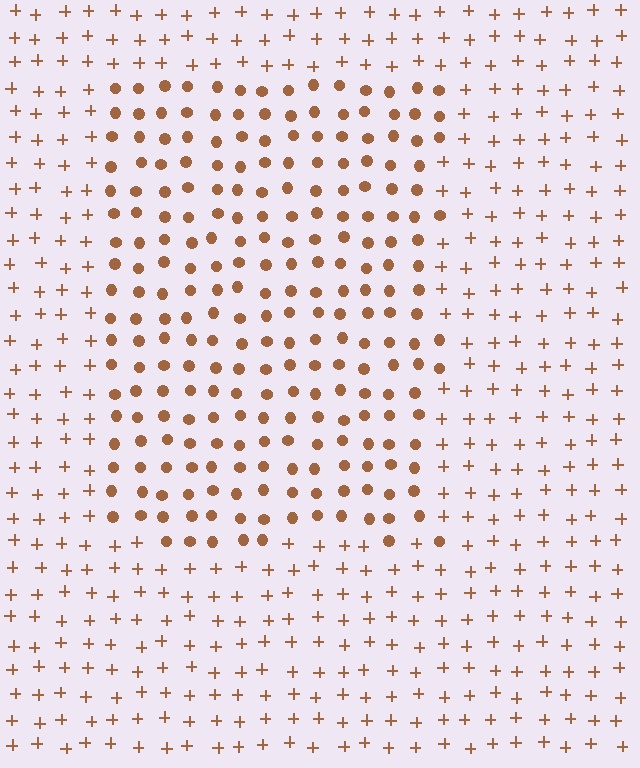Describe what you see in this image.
The image is filled with small brown elements arranged in a uniform grid. A rectangle-shaped region contains circles, while the surrounding area contains plus signs. The boundary is defined purely by the change in element shape.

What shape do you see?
I see a rectangle.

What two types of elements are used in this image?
The image uses circles inside the rectangle region and plus signs outside it.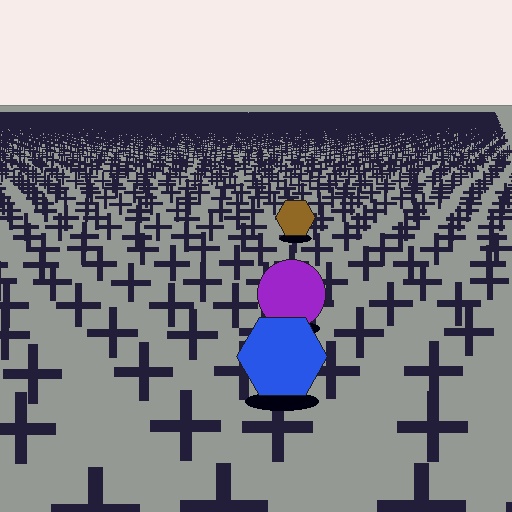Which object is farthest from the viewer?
The brown hexagon is farthest from the viewer. It appears smaller and the ground texture around it is denser.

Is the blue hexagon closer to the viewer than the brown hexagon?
Yes. The blue hexagon is closer — you can tell from the texture gradient: the ground texture is coarser near it.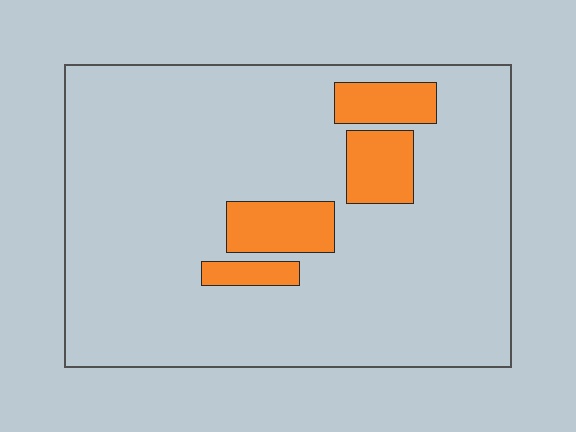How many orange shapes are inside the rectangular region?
4.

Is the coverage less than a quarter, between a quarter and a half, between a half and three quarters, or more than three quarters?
Less than a quarter.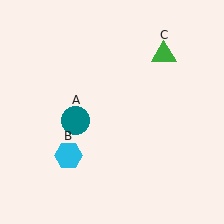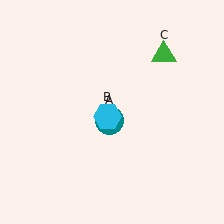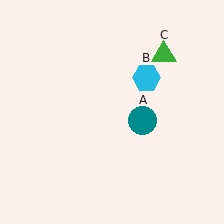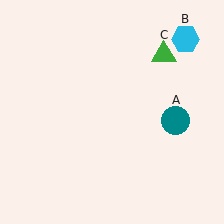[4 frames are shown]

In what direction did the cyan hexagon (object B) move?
The cyan hexagon (object B) moved up and to the right.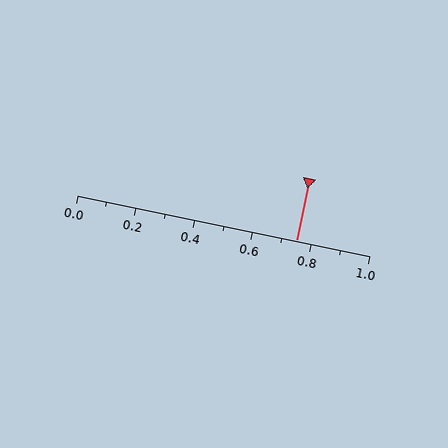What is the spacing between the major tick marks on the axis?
The major ticks are spaced 0.2 apart.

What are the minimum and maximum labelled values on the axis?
The axis runs from 0.0 to 1.0.